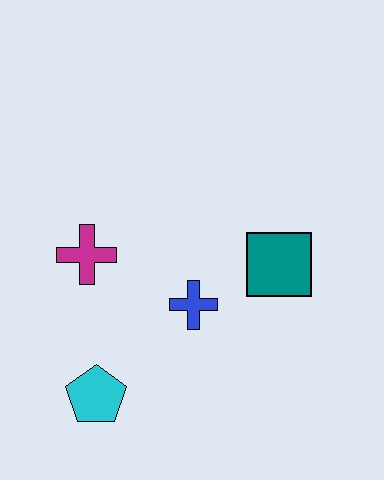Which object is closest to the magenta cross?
The blue cross is closest to the magenta cross.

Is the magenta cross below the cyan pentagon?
No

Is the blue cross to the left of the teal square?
Yes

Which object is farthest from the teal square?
The cyan pentagon is farthest from the teal square.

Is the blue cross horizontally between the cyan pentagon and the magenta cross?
No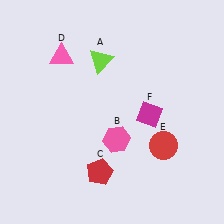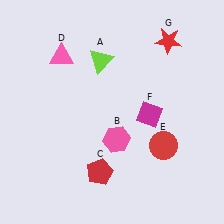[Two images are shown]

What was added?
A red star (G) was added in Image 2.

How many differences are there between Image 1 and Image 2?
There is 1 difference between the two images.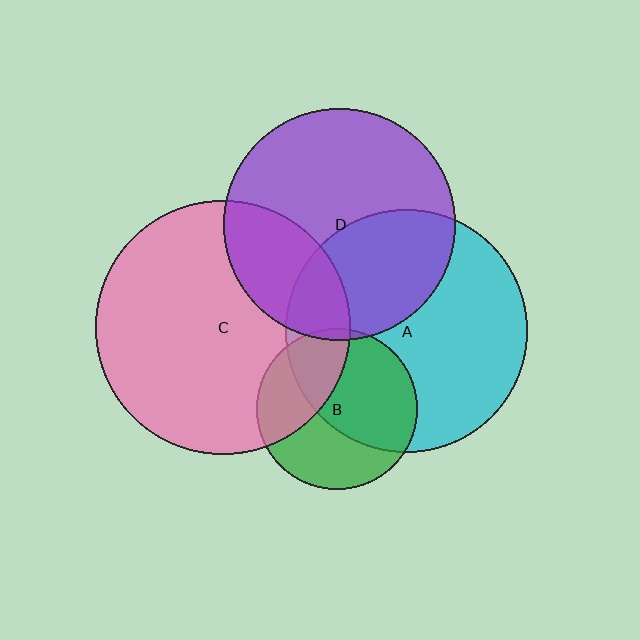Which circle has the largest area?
Circle C (pink).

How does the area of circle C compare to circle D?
Approximately 1.2 times.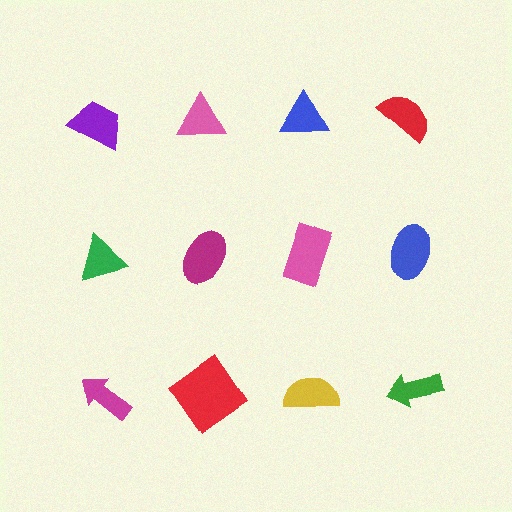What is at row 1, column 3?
A blue triangle.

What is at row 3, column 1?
A magenta arrow.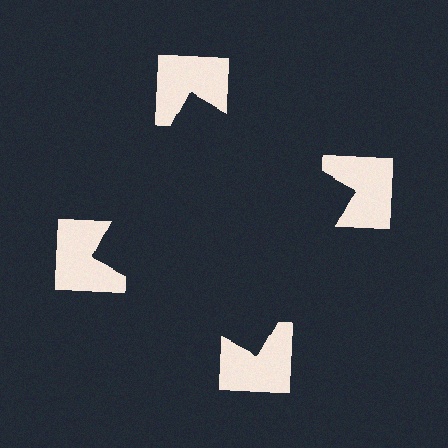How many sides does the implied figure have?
4 sides.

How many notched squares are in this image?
There are 4 — one at each vertex of the illusory square.